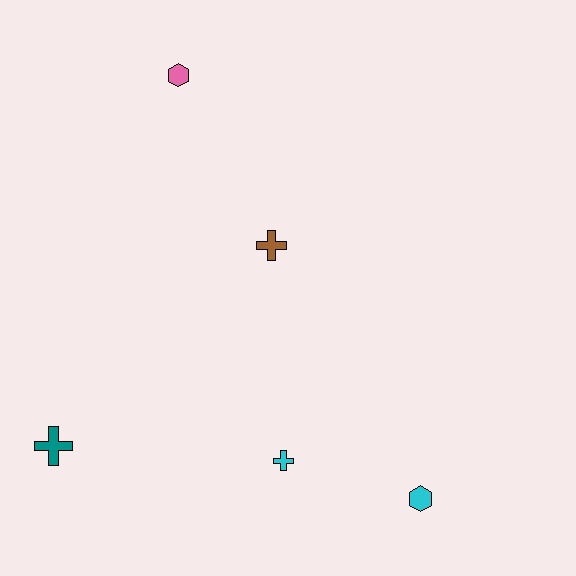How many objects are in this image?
There are 5 objects.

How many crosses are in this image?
There are 3 crosses.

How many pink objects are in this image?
There is 1 pink object.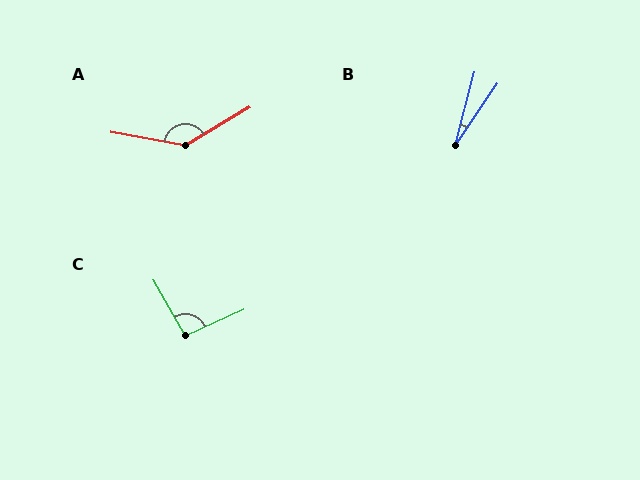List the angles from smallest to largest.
B (19°), C (95°), A (139°).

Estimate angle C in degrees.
Approximately 95 degrees.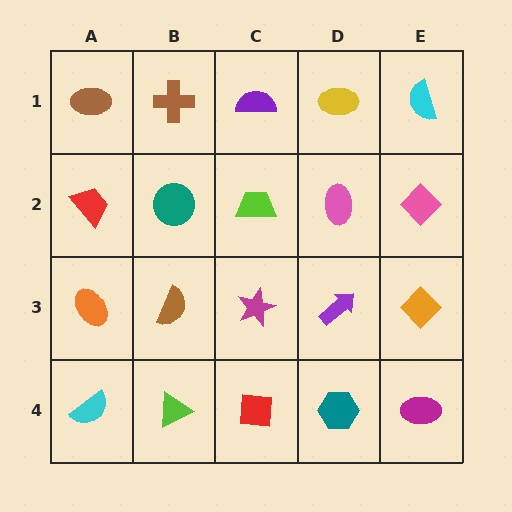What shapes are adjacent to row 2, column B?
A brown cross (row 1, column B), a brown semicircle (row 3, column B), a red trapezoid (row 2, column A), a lime trapezoid (row 2, column C).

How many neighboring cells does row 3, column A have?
3.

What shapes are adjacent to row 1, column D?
A pink ellipse (row 2, column D), a purple semicircle (row 1, column C), a cyan semicircle (row 1, column E).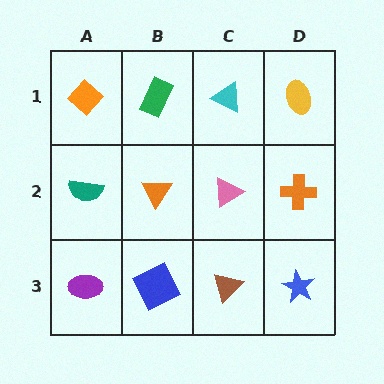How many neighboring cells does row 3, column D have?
2.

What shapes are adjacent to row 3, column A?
A teal semicircle (row 2, column A), a blue square (row 3, column B).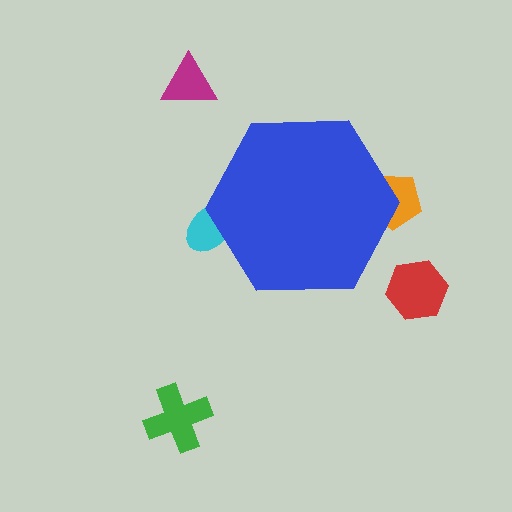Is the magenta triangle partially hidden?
No, the magenta triangle is fully visible.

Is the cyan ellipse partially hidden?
Yes, the cyan ellipse is partially hidden behind the blue hexagon.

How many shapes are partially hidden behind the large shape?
2 shapes are partially hidden.